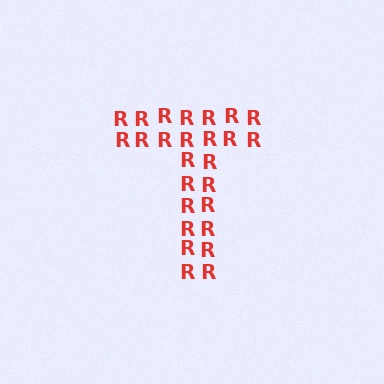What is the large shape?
The large shape is the letter T.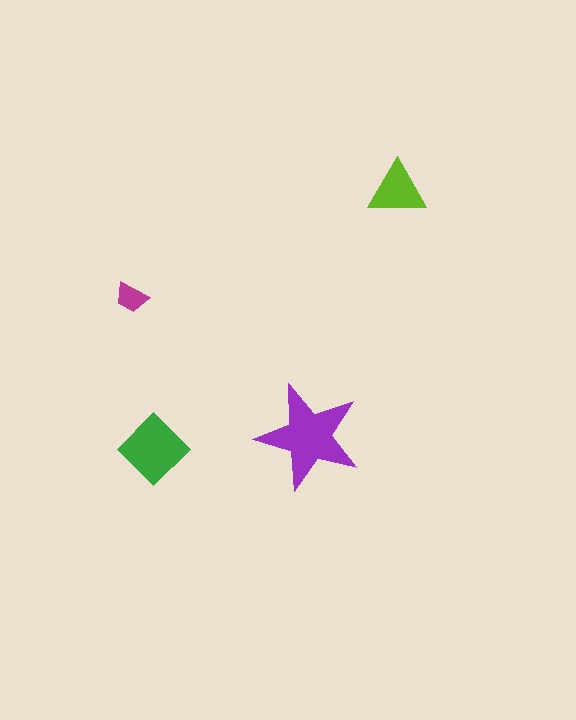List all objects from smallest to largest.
The magenta trapezoid, the lime triangle, the green diamond, the purple star.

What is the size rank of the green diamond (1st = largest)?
2nd.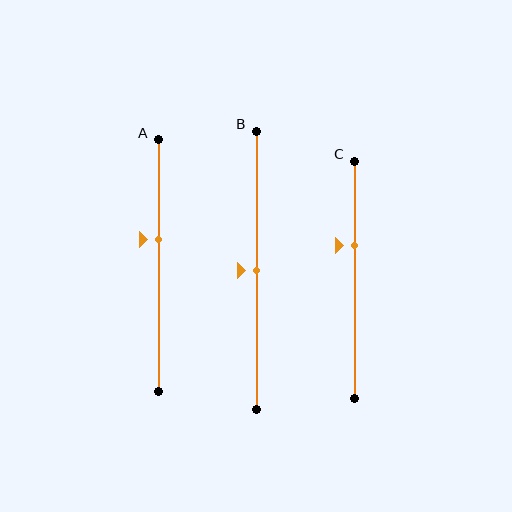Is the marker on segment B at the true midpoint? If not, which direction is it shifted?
Yes, the marker on segment B is at the true midpoint.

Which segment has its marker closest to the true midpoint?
Segment B has its marker closest to the true midpoint.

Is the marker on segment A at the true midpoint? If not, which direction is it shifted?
No, the marker on segment A is shifted upward by about 10% of the segment length.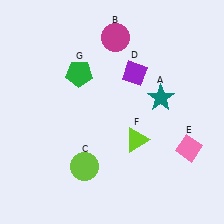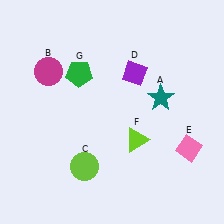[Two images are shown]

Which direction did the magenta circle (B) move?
The magenta circle (B) moved left.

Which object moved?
The magenta circle (B) moved left.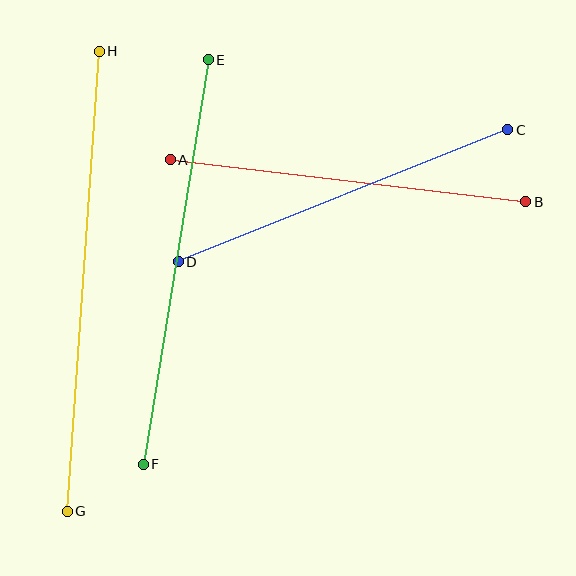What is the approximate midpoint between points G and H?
The midpoint is at approximately (83, 281) pixels.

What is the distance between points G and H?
The distance is approximately 461 pixels.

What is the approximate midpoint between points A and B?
The midpoint is at approximately (348, 181) pixels.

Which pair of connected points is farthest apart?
Points G and H are farthest apart.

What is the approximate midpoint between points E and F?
The midpoint is at approximately (176, 262) pixels.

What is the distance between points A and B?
The distance is approximately 357 pixels.